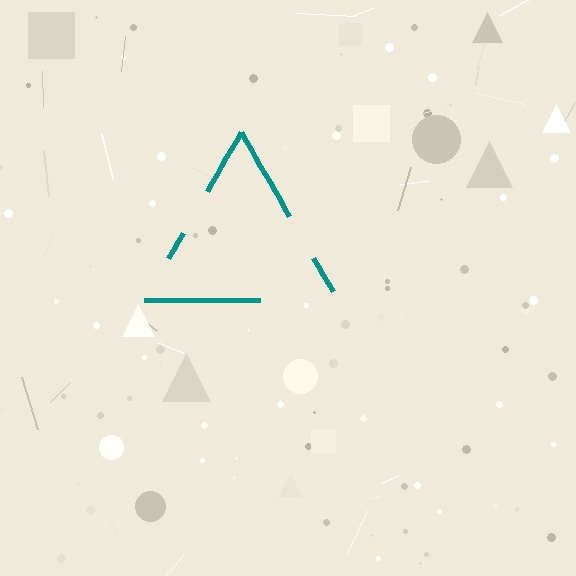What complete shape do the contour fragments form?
The contour fragments form a triangle.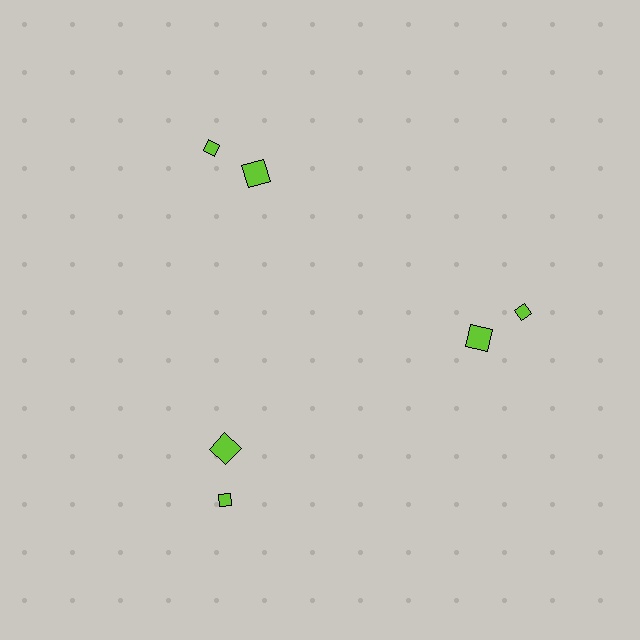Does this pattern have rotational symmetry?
Yes, this pattern has 3-fold rotational symmetry. It looks the same after rotating 120 degrees around the center.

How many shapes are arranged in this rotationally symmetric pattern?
There are 6 shapes, arranged in 3 groups of 2.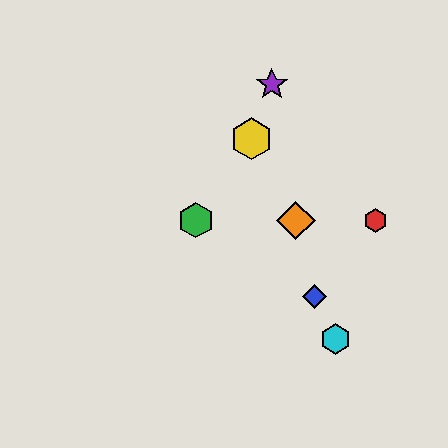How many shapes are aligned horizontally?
3 shapes (the red hexagon, the green hexagon, the orange diamond) are aligned horizontally.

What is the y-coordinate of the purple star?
The purple star is at y≈85.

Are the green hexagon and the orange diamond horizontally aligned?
Yes, both are at y≈220.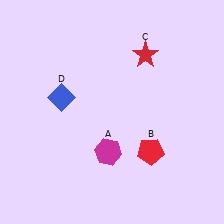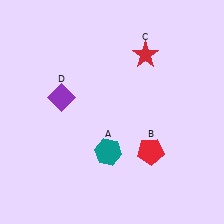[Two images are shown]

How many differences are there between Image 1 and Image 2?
There are 2 differences between the two images.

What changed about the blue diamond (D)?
In Image 1, D is blue. In Image 2, it changed to purple.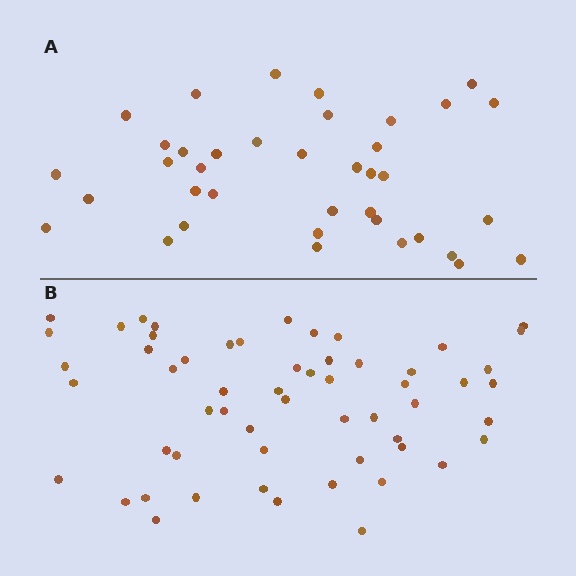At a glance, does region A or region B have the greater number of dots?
Region B (the bottom region) has more dots.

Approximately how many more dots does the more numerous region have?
Region B has approximately 20 more dots than region A.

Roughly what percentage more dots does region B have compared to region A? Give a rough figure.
About 50% more.